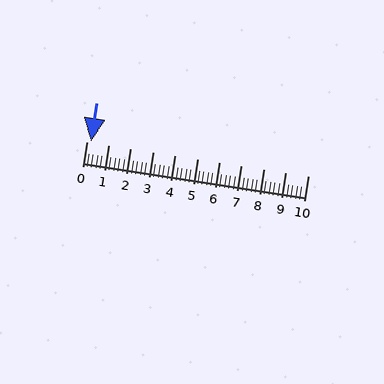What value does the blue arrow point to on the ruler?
The blue arrow points to approximately 0.2.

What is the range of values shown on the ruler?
The ruler shows values from 0 to 10.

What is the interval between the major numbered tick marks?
The major tick marks are spaced 1 units apart.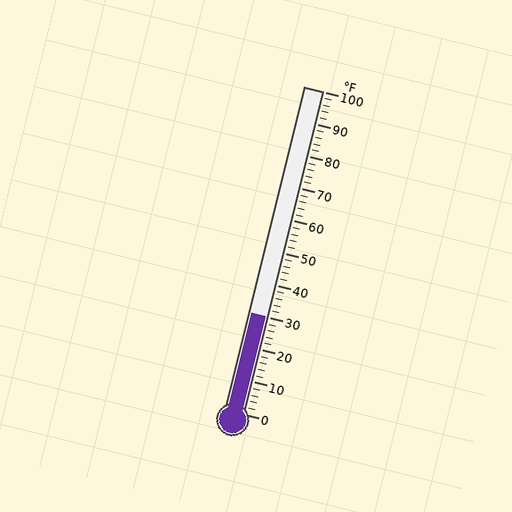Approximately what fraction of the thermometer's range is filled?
The thermometer is filled to approximately 30% of its range.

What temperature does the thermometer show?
The thermometer shows approximately 30°F.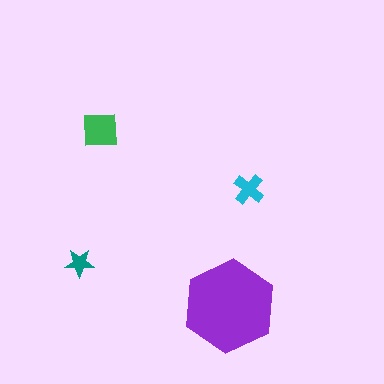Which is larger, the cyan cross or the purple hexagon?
The purple hexagon.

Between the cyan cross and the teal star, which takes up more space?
The cyan cross.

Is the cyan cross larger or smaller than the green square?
Smaller.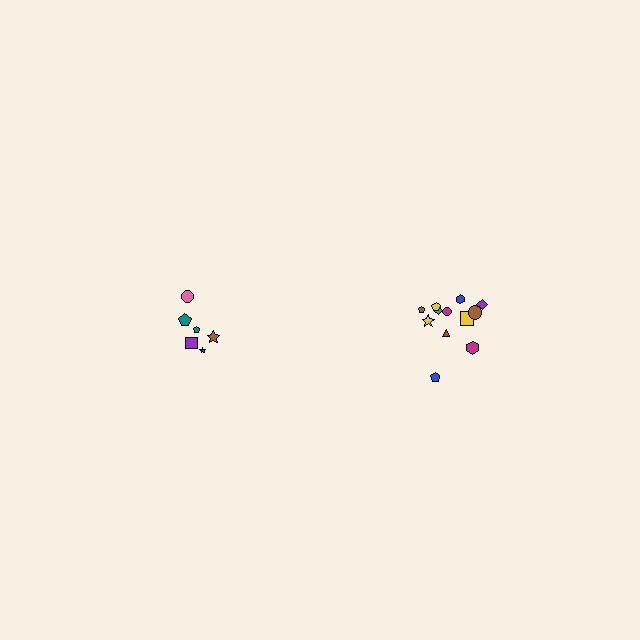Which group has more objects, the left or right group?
The right group.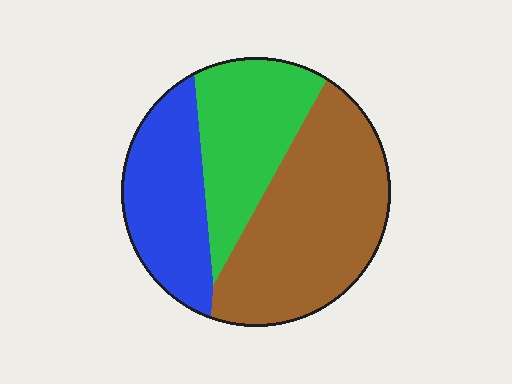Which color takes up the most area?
Brown, at roughly 45%.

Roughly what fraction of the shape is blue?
Blue covers 26% of the shape.